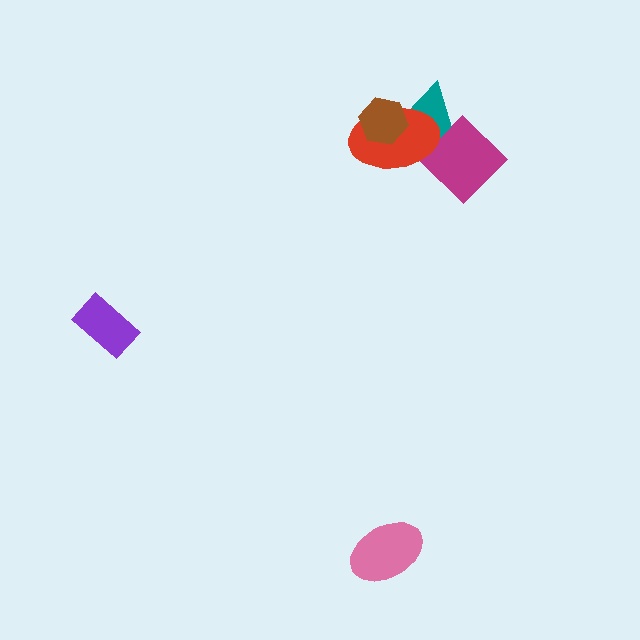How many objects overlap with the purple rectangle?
0 objects overlap with the purple rectangle.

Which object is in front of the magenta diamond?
The red ellipse is in front of the magenta diamond.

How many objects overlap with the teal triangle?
3 objects overlap with the teal triangle.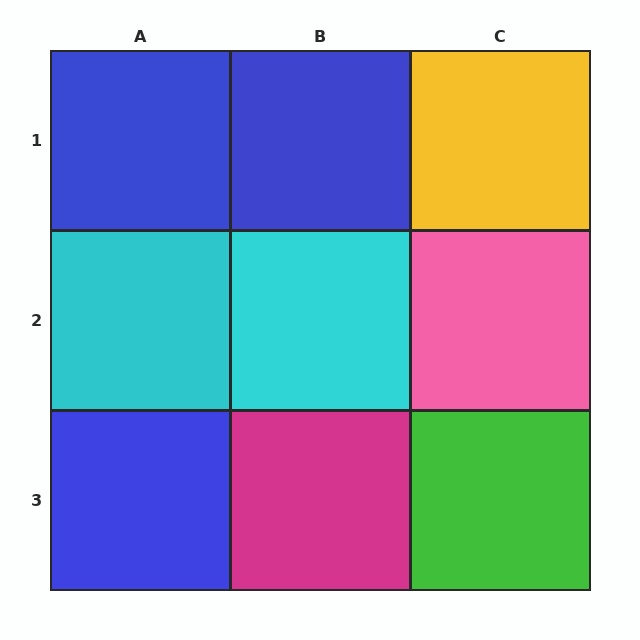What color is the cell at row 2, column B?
Cyan.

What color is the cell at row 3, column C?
Green.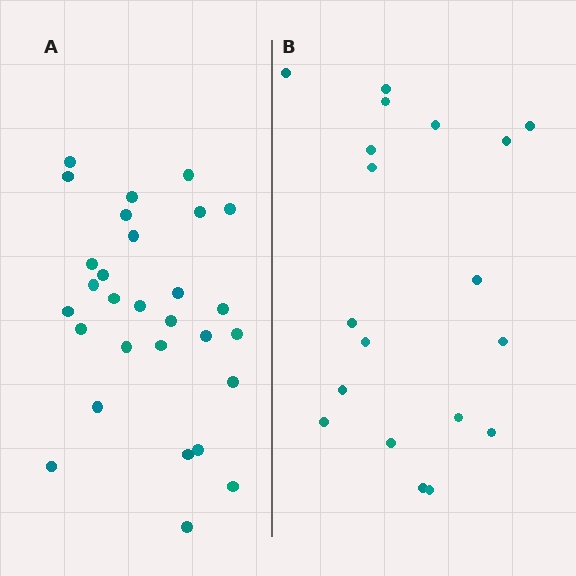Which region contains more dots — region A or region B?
Region A (the left region) has more dots.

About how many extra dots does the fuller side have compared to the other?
Region A has roughly 10 or so more dots than region B.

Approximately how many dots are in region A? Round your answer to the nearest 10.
About 30 dots. (The exact count is 29, which rounds to 30.)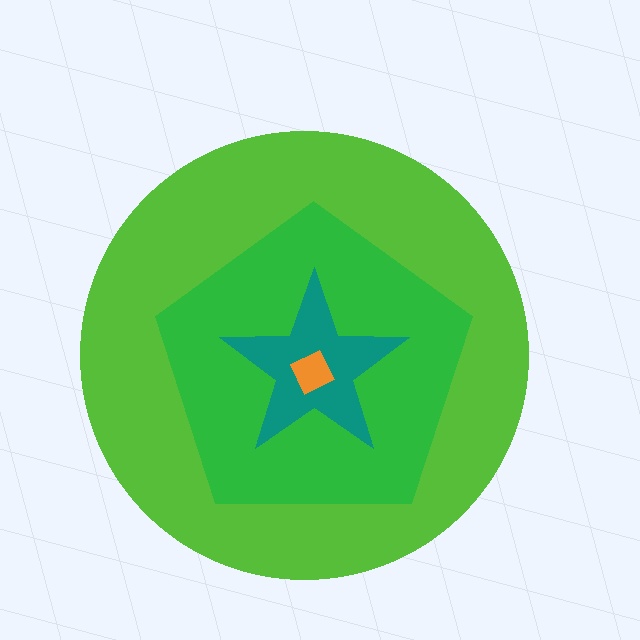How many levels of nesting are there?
4.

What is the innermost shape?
The orange square.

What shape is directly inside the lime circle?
The green pentagon.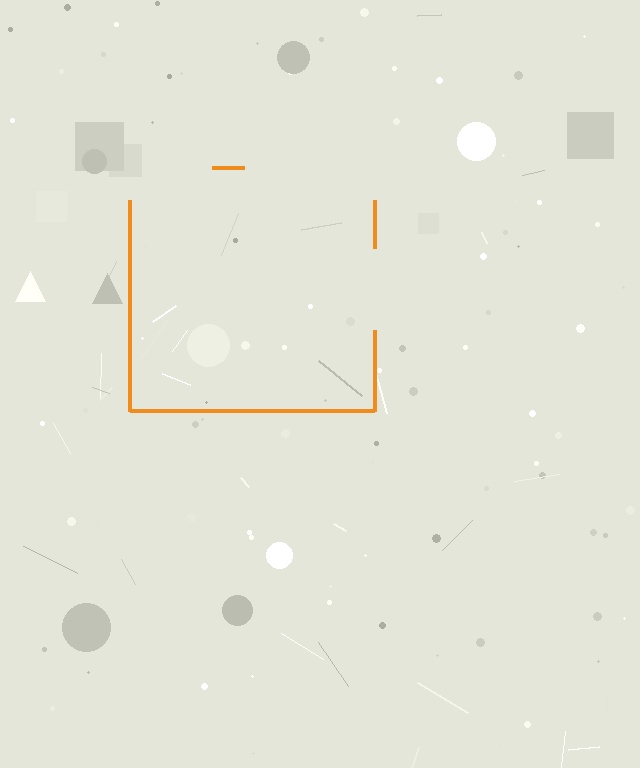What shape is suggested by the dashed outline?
The dashed outline suggests a square.